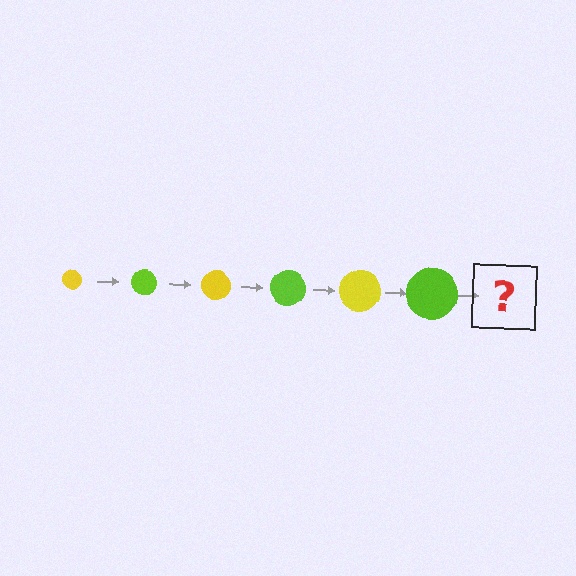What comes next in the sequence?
The next element should be a yellow circle, larger than the previous one.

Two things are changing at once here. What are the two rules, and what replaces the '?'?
The two rules are that the circle grows larger each step and the color cycles through yellow and lime. The '?' should be a yellow circle, larger than the previous one.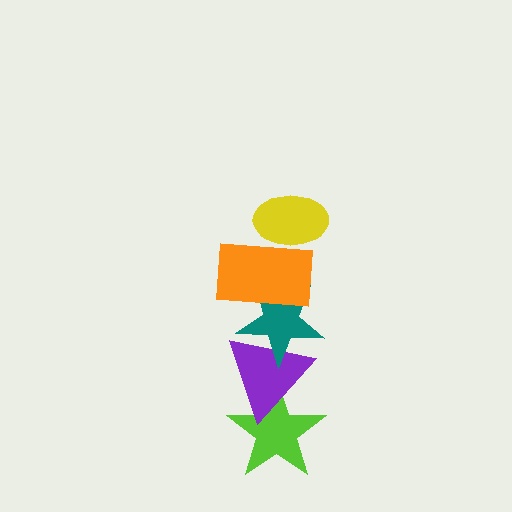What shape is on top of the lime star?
The purple triangle is on top of the lime star.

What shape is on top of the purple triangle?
The teal star is on top of the purple triangle.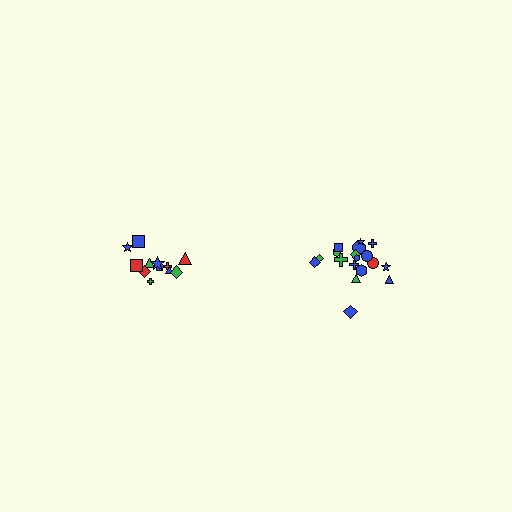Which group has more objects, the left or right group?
The right group.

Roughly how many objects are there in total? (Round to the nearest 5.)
Roughly 30 objects in total.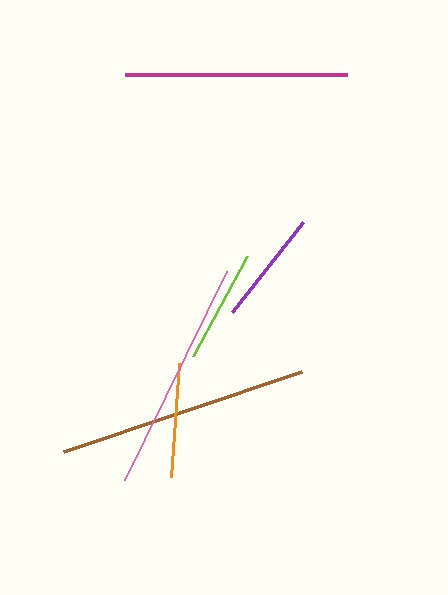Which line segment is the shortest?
The orange line is the shortest at approximately 114 pixels.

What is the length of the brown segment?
The brown segment is approximately 251 pixels long.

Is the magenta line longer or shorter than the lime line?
The magenta line is longer than the lime line.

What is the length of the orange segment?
The orange segment is approximately 114 pixels long.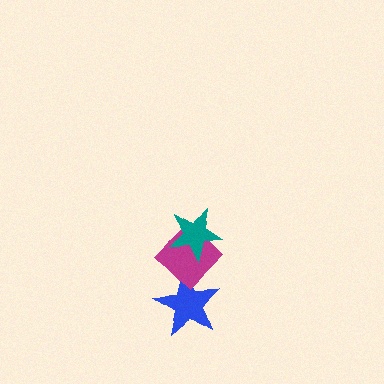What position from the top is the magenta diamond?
The magenta diamond is 2nd from the top.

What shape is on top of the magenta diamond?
The teal star is on top of the magenta diamond.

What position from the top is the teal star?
The teal star is 1st from the top.